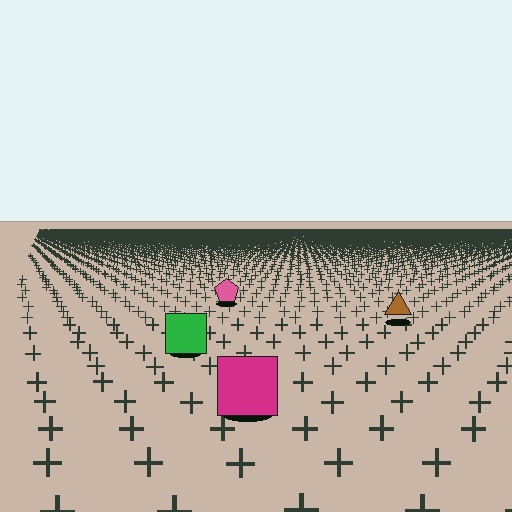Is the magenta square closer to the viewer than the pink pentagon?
Yes. The magenta square is closer — you can tell from the texture gradient: the ground texture is coarser near it.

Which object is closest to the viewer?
The magenta square is closest. The texture marks near it are larger and more spread out.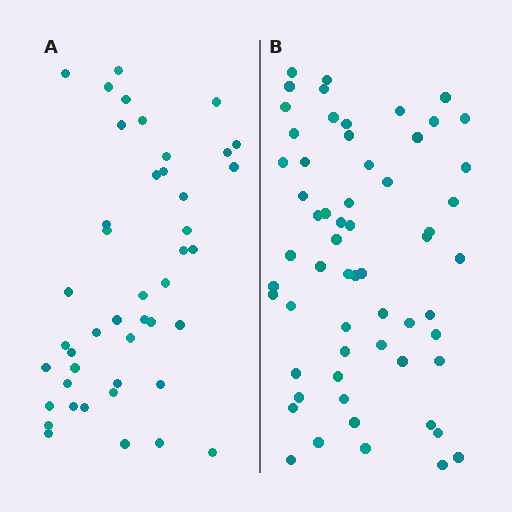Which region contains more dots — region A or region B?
Region B (the right region) has more dots.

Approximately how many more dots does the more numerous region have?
Region B has approximately 15 more dots than region A.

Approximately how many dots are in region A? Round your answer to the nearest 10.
About 40 dots. (The exact count is 44, which rounds to 40.)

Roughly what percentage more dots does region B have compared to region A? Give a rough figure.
About 35% more.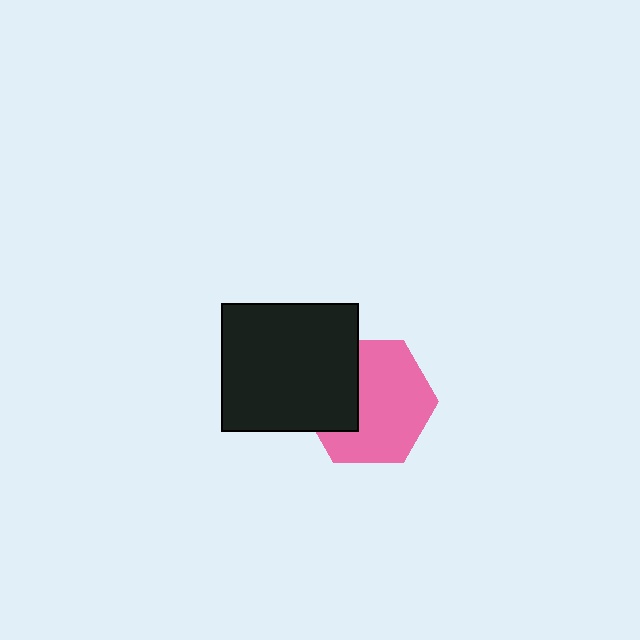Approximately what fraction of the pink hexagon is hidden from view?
Roughly 33% of the pink hexagon is hidden behind the black rectangle.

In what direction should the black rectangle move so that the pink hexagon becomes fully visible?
The black rectangle should move left. That is the shortest direction to clear the overlap and leave the pink hexagon fully visible.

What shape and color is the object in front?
The object in front is a black rectangle.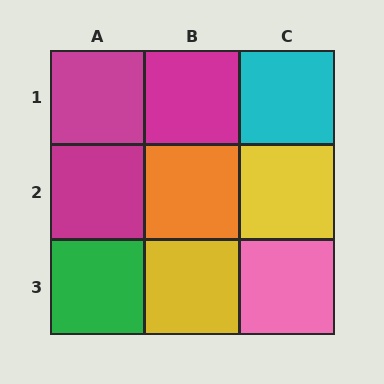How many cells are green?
1 cell is green.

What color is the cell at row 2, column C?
Yellow.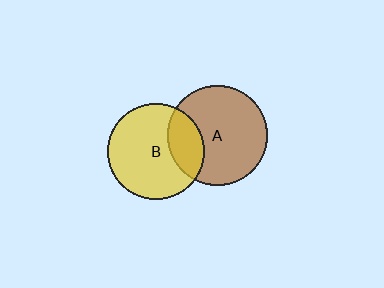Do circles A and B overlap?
Yes.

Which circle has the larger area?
Circle A (brown).